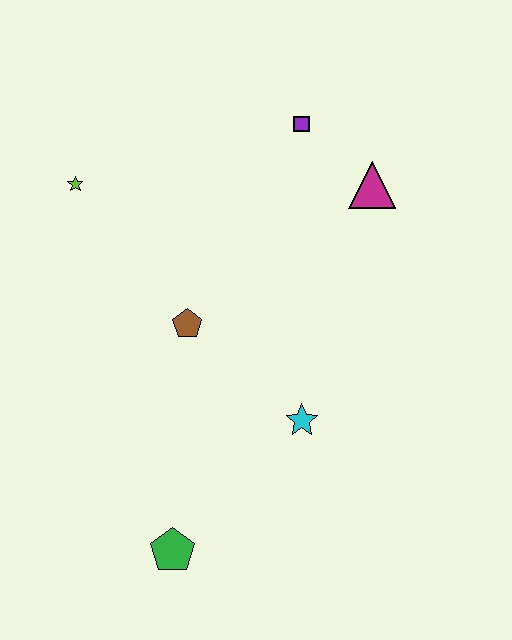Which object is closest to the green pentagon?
The cyan star is closest to the green pentagon.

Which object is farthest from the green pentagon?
The purple square is farthest from the green pentagon.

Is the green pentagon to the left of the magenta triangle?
Yes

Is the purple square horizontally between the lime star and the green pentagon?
No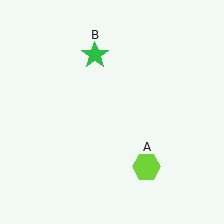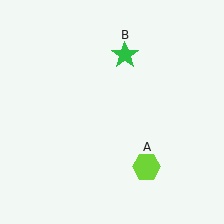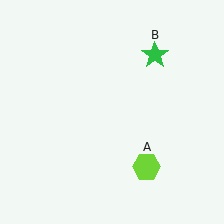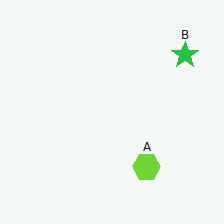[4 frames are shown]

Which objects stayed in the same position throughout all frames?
Lime hexagon (object A) remained stationary.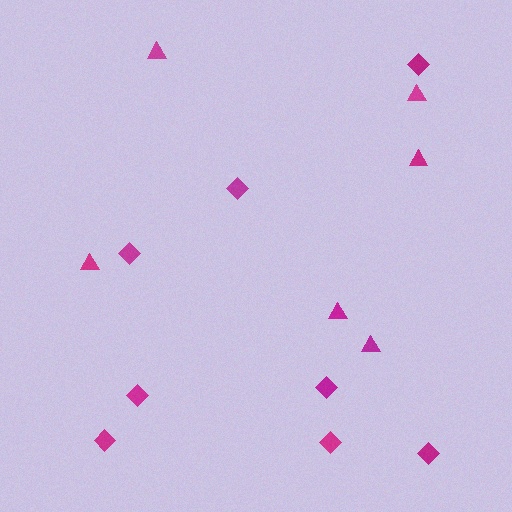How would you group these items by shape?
There are 2 groups: one group of diamonds (8) and one group of triangles (6).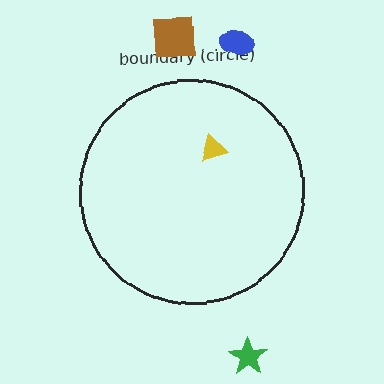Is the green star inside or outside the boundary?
Outside.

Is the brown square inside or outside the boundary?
Outside.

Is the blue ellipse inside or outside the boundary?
Outside.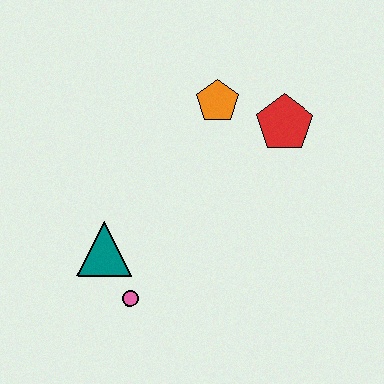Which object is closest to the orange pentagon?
The red pentagon is closest to the orange pentagon.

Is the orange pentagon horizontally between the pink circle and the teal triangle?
No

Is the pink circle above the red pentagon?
No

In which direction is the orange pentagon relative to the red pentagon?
The orange pentagon is to the left of the red pentagon.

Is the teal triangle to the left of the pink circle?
Yes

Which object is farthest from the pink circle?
The red pentagon is farthest from the pink circle.